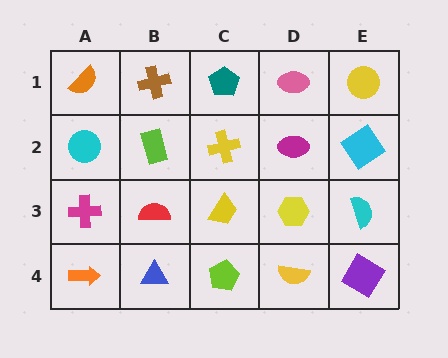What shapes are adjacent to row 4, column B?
A red semicircle (row 3, column B), an orange arrow (row 4, column A), a lime pentagon (row 4, column C).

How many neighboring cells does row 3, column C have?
4.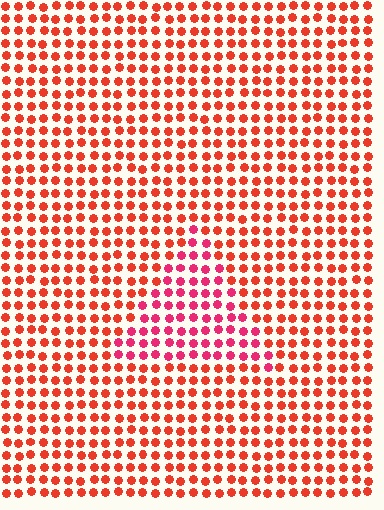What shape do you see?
I see a triangle.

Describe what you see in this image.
The image is filled with small red elements in a uniform arrangement. A triangle-shaped region is visible where the elements are tinted to a slightly different hue, forming a subtle color boundary.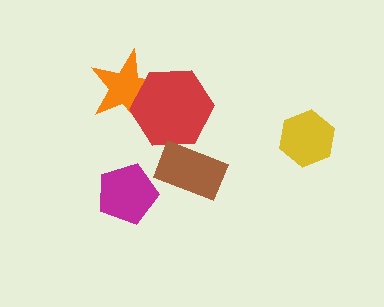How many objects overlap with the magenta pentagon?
0 objects overlap with the magenta pentagon.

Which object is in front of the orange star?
The red hexagon is in front of the orange star.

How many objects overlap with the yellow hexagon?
0 objects overlap with the yellow hexagon.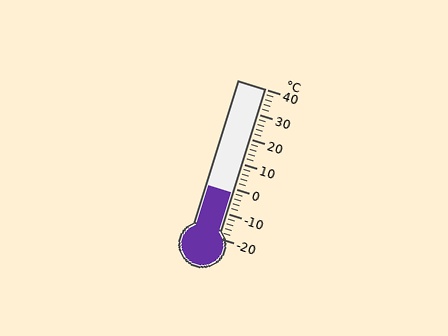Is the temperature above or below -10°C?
The temperature is above -10°C.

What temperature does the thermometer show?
The thermometer shows approximately -2°C.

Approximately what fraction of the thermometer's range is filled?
The thermometer is filled to approximately 30% of its range.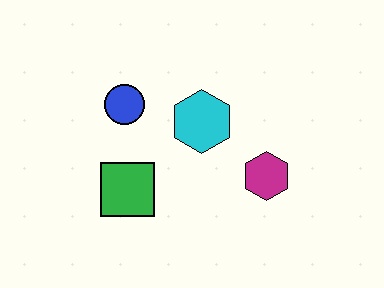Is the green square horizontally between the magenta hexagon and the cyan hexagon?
No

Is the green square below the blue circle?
Yes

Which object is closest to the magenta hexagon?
The cyan hexagon is closest to the magenta hexagon.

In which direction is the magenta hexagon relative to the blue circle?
The magenta hexagon is to the right of the blue circle.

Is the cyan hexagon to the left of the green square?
No